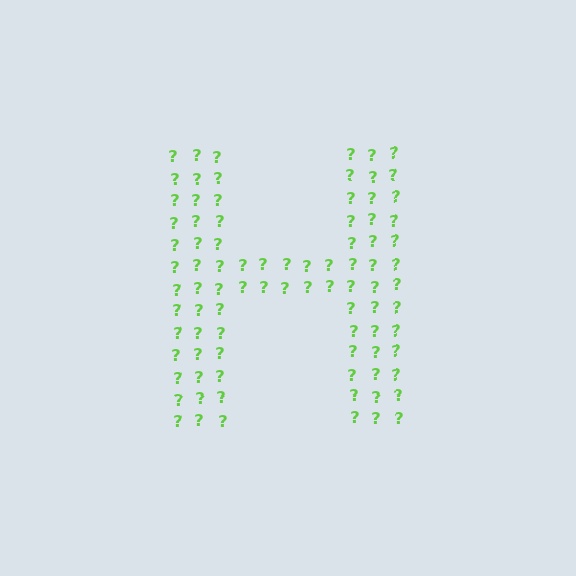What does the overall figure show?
The overall figure shows the letter H.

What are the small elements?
The small elements are question marks.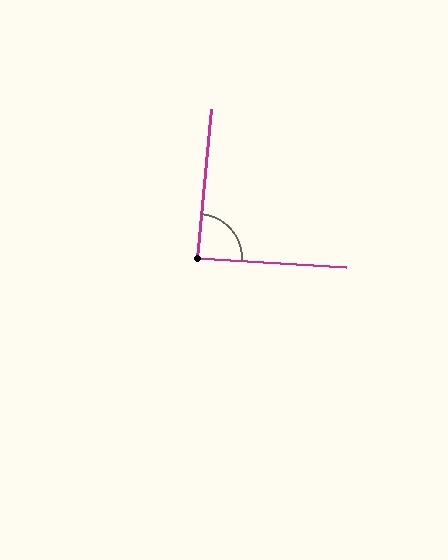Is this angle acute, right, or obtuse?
It is approximately a right angle.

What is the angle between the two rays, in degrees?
Approximately 88 degrees.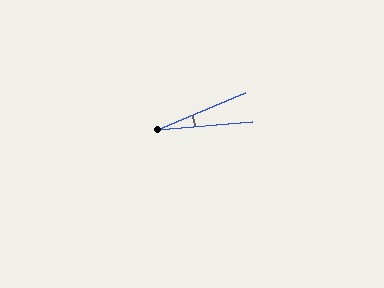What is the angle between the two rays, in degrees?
Approximately 18 degrees.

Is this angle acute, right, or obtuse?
It is acute.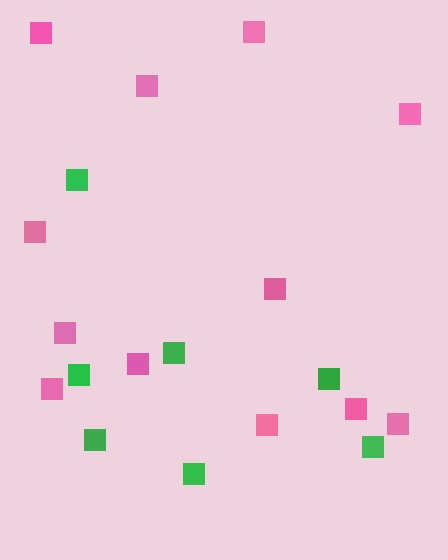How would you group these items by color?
There are 2 groups: one group of green squares (7) and one group of pink squares (12).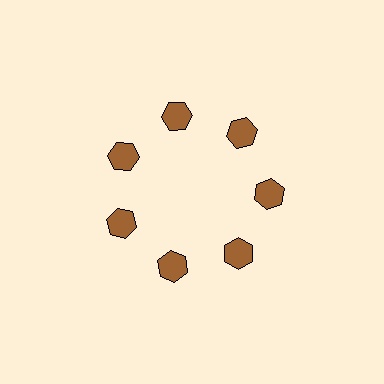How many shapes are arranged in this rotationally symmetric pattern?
There are 7 shapes, arranged in 7 groups of 1.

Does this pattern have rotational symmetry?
Yes, this pattern has 7-fold rotational symmetry. It looks the same after rotating 51 degrees around the center.